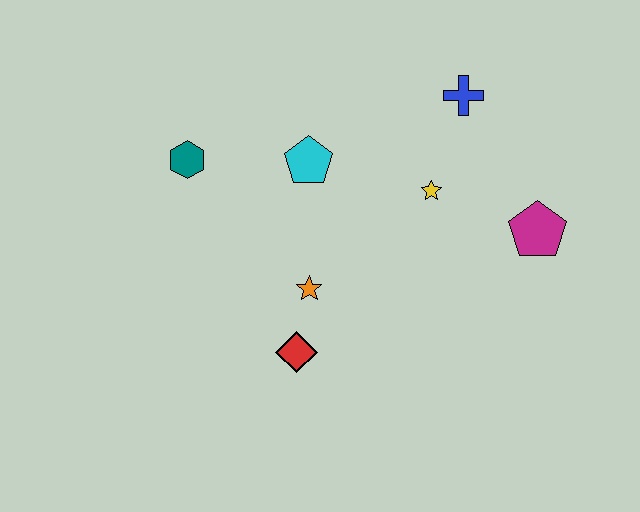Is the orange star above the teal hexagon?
No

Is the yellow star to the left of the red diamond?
No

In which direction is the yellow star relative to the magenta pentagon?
The yellow star is to the left of the magenta pentagon.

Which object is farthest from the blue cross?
The red diamond is farthest from the blue cross.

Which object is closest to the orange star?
The red diamond is closest to the orange star.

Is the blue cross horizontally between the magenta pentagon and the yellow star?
Yes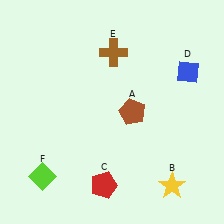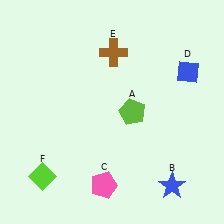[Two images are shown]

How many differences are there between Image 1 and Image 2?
There are 3 differences between the two images.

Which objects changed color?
A changed from brown to lime. B changed from yellow to blue. C changed from red to pink.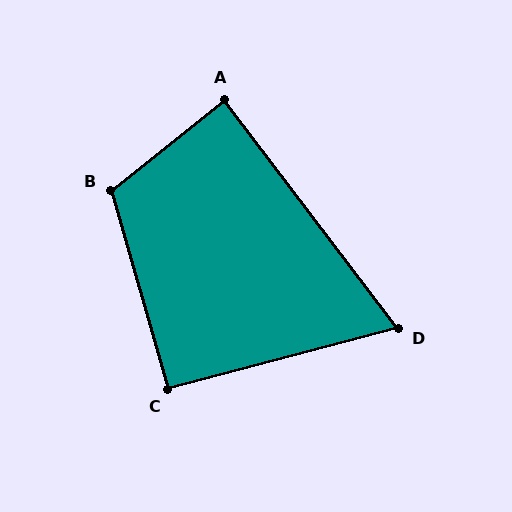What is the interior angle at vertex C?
Approximately 92 degrees (approximately right).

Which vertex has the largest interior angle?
B, at approximately 113 degrees.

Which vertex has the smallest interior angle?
D, at approximately 67 degrees.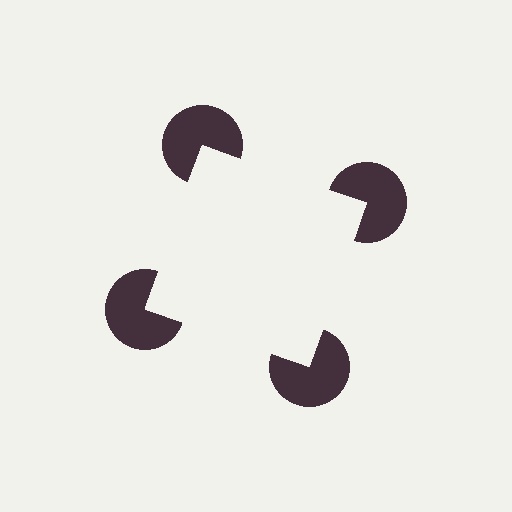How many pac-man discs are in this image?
There are 4 — one at each vertex of the illusory square.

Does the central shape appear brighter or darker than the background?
It typically appears slightly brighter than the background, even though no actual brightness change is drawn.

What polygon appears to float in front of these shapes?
An illusory square — its edges are inferred from the aligned wedge cuts in the pac-man discs, not physically drawn.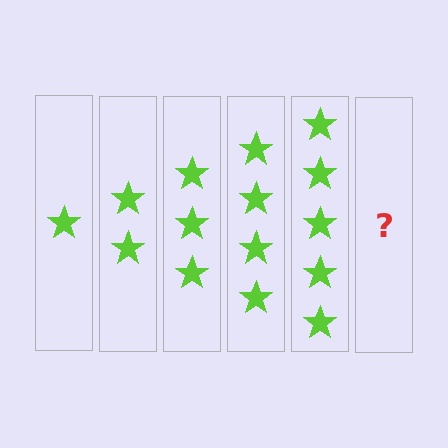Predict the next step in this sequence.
The next step is 6 stars.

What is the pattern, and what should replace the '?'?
The pattern is that each step adds one more star. The '?' should be 6 stars.